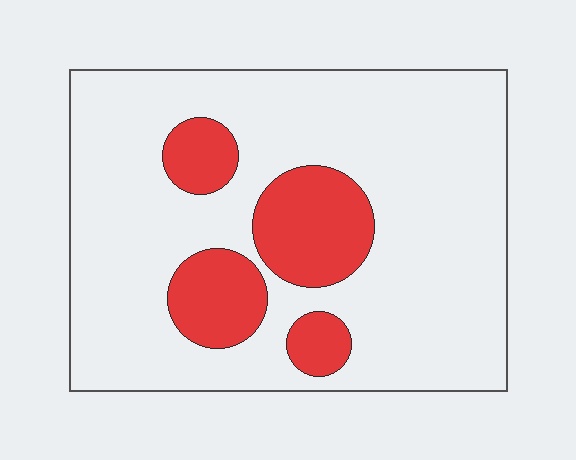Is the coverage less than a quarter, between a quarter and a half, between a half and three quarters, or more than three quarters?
Less than a quarter.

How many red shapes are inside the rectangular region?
4.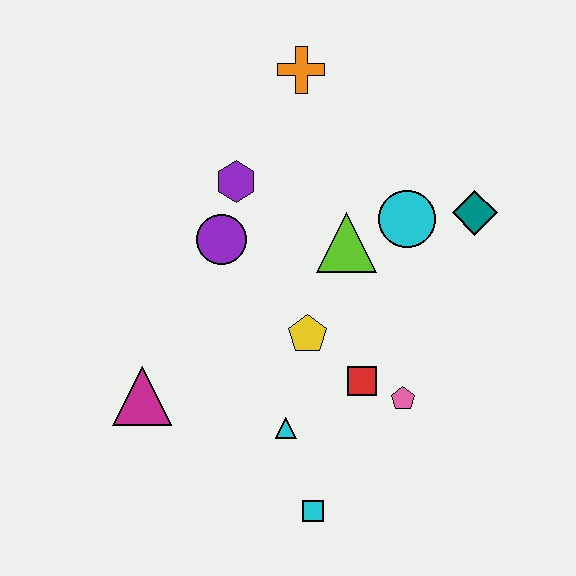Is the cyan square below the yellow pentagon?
Yes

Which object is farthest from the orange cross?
The cyan square is farthest from the orange cross.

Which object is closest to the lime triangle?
The cyan circle is closest to the lime triangle.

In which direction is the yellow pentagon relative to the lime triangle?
The yellow pentagon is below the lime triangle.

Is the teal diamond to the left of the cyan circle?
No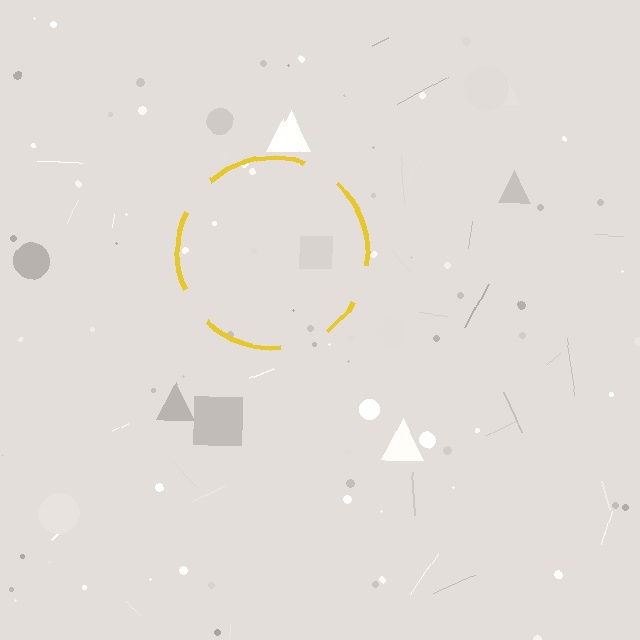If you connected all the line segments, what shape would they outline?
They would outline a circle.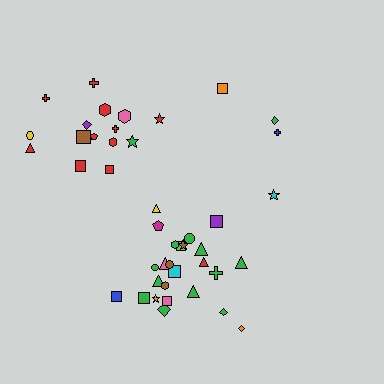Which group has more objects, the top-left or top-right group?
The top-left group.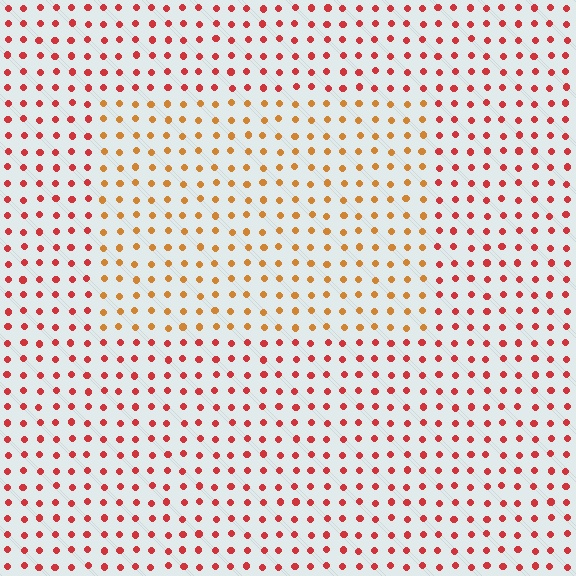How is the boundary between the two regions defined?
The boundary is defined purely by a slight shift in hue (about 34 degrees). Spacing, size, and orientation are identical on both sides.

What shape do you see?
I see a rectangle.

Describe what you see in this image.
The image is filled with small red elements in a uniform arrangement. A rectangle-shaped region is visible where the elements are tinted to a slightly different hue, forming a subtle color boundary.